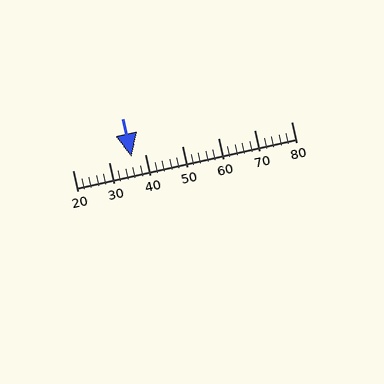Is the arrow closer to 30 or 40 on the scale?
The arrow is closer to 40.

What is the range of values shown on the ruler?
The ruler shows values from 20 to 80.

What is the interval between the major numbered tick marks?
The major tick marks are spaced 10 units apart.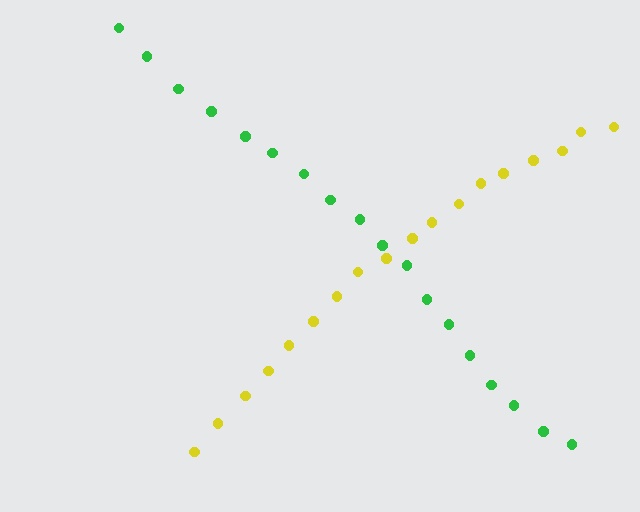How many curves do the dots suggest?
There are 2 distinct paths.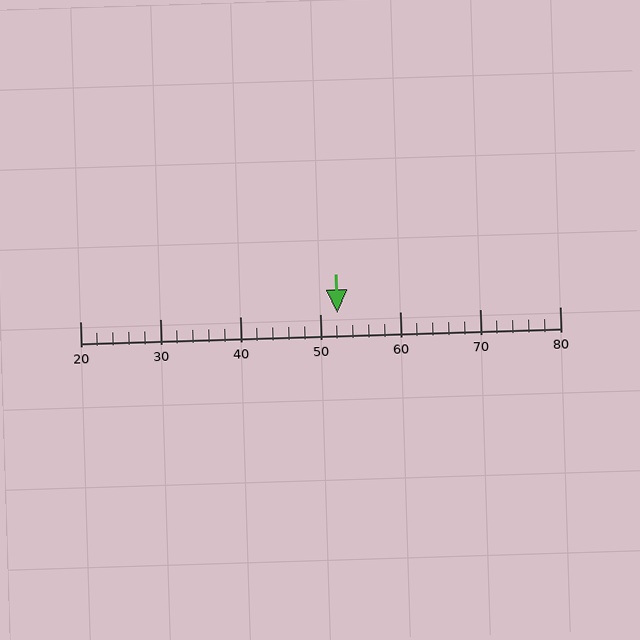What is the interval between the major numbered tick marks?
The major tick marks are spaced 10 units apart.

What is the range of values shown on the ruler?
The ruler shows values from 20 to 80.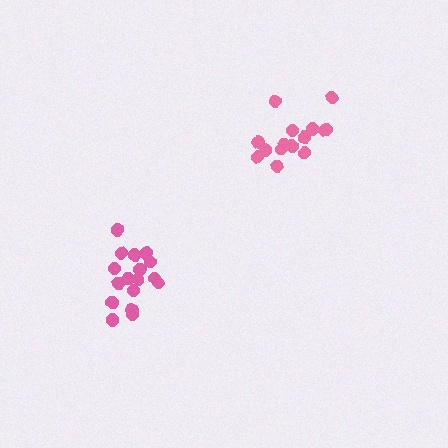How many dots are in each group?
Group 1: 15 dots, Group 2: 17 dots (32 total).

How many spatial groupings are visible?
There are 2 spatial groupings.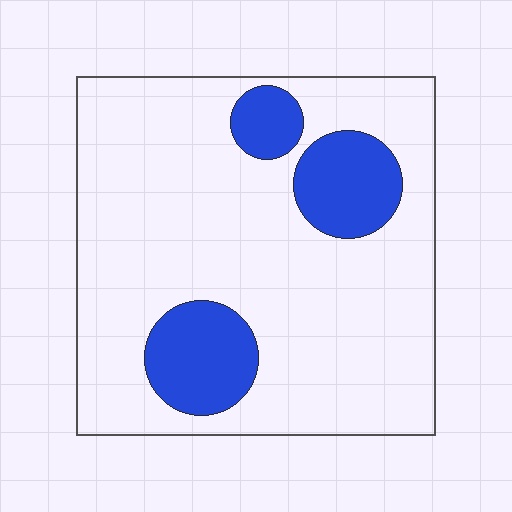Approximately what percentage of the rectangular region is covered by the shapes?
Approximately 20%.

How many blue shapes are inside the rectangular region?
3.